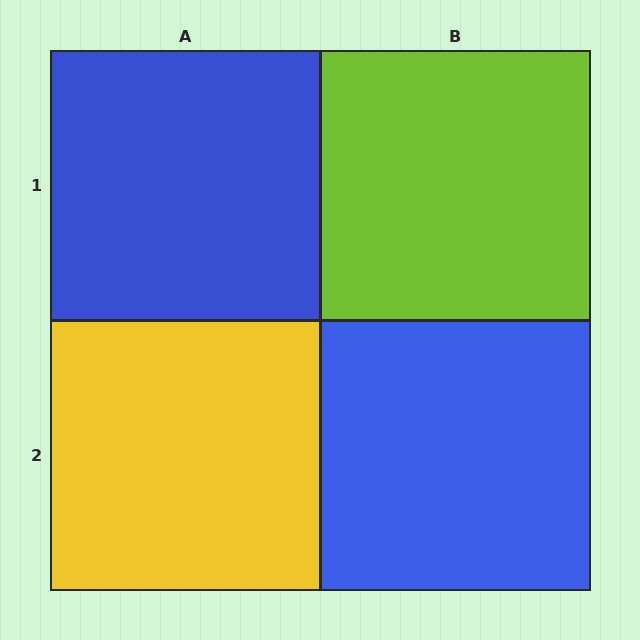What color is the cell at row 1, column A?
Blue.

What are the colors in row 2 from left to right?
Yellow, blue.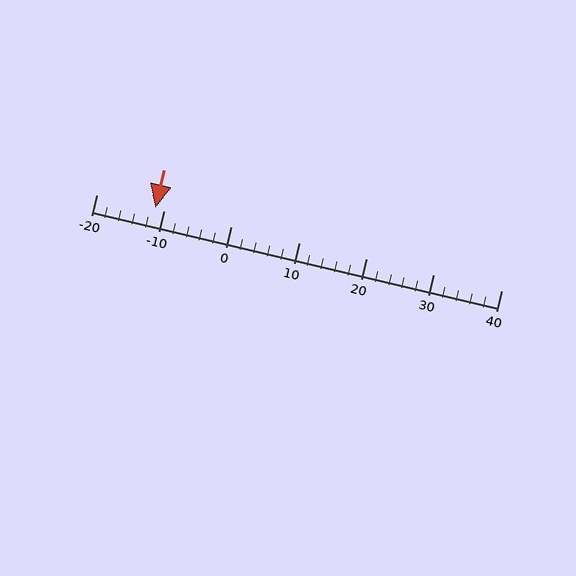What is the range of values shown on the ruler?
The ruler shows values from -20 to 40.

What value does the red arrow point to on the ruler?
The red arrow points to approximately -11.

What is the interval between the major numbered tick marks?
The major tick marks are spaced 10 units apart.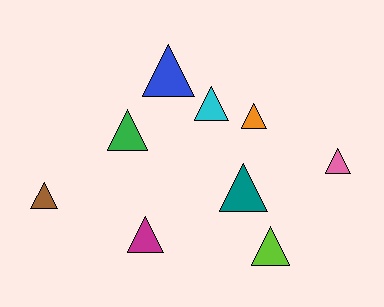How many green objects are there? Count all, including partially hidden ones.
There is 1 green object.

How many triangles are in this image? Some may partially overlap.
There are 9 triangles.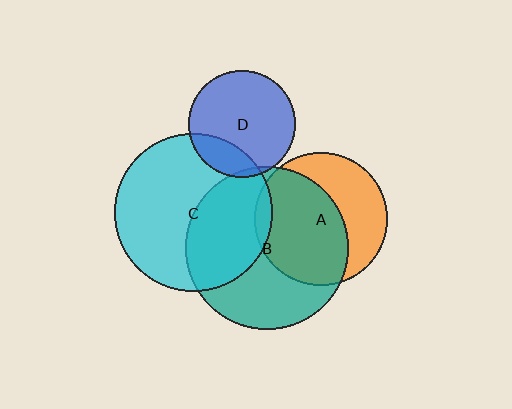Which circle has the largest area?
Circle B (teal).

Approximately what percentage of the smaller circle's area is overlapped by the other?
Approximately 5%.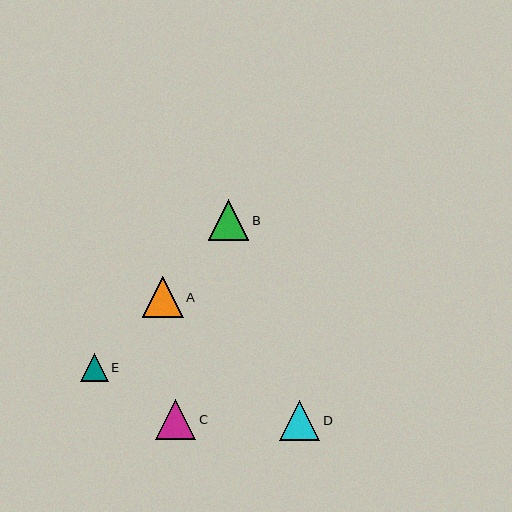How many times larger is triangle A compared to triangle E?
Triangle A is approximately 1.5 times the size of triangle E.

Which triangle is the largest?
Triangle A is the largest with a size of approximately 41 pixels.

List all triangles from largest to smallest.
From largest to smallest: A, B, D, C, E.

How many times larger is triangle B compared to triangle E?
Triangle B is approximately 1.4 times the size of triangle E.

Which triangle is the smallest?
Triangle E is the smallest with a size of approximately 28 pixels.